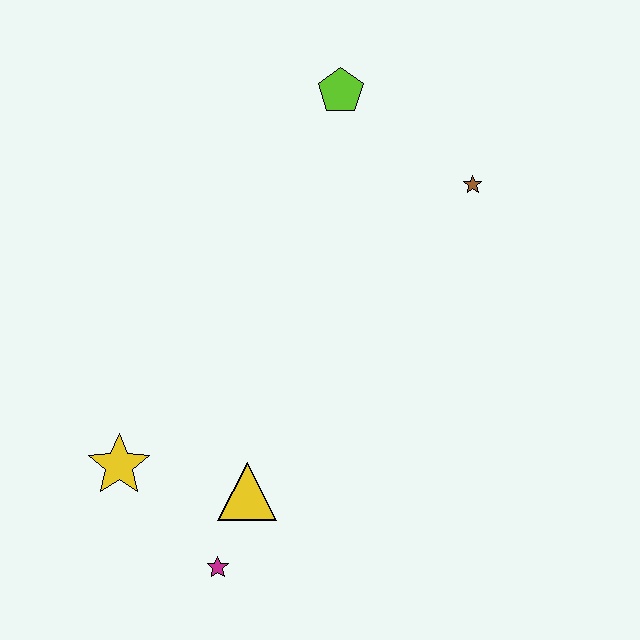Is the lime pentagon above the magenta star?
Yes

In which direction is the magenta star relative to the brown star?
The magenta star is below the brown star.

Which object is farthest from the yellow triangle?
The lime pentagon is farthest from the yellow triangle.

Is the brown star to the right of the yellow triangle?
Yes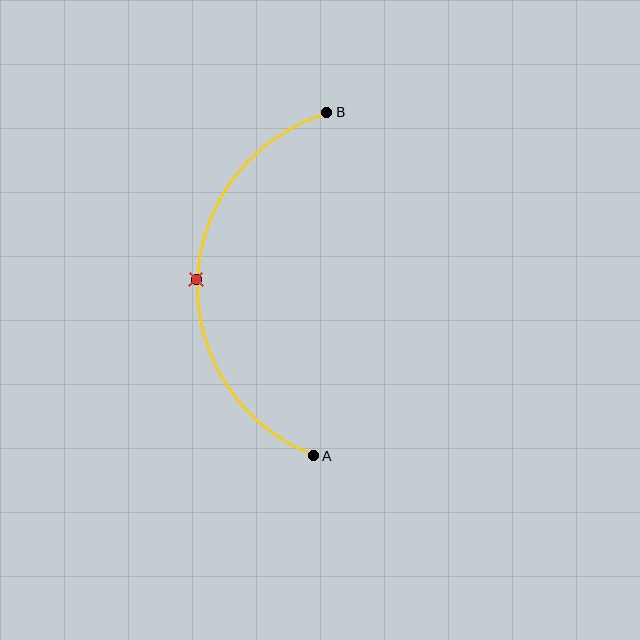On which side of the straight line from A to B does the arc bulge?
The arc bulges to the left of the straight line connecting A and B.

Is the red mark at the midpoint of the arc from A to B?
Yes. The red mark lies on the arc at equal arc-length from both A and B — it is the arc midpoint.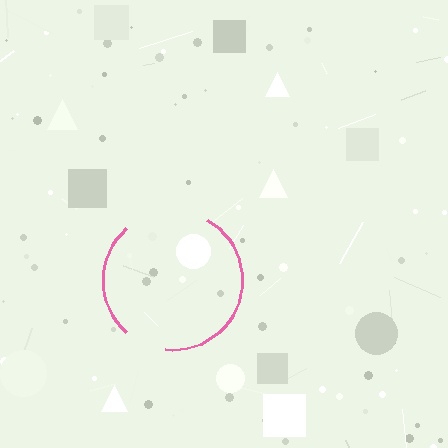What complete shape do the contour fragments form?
The contour fragments form a circle.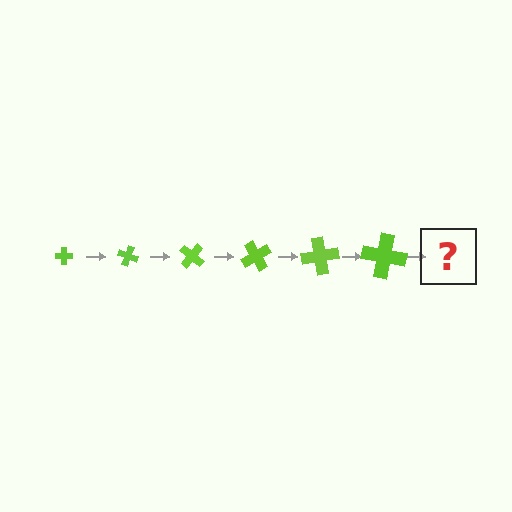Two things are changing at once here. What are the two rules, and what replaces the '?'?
The two rules are that the cross grows larger each step and it rotates 20 degrees each step. The '?' should be a cross, larger than the previous one and rotated 120 degrees from the start.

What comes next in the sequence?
The next element should be a cross, larger than the previous one and rotated 120 degrees from the start.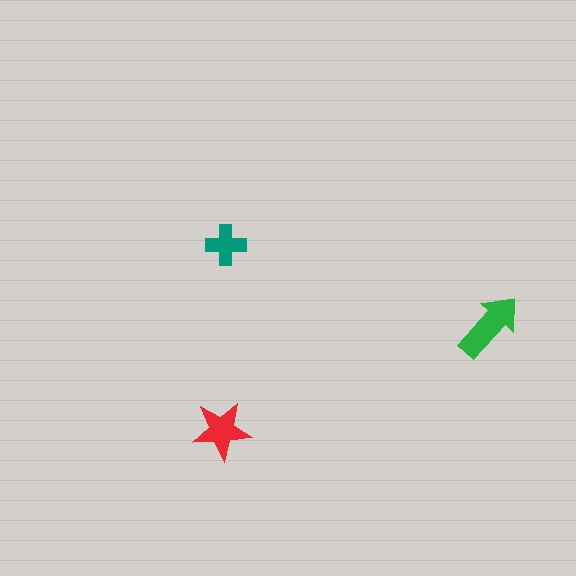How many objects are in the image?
There are 3 objects in the image.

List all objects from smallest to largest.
The teal cross, the red star, the green arrow.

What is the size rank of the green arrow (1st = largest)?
1st.